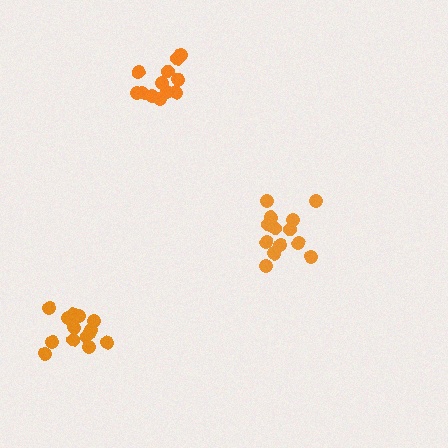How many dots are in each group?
Group 1: 12 dots, Group 2: 14 dots, Group 3: 14 dots (40 total).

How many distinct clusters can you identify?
There are 3 distinct clusters.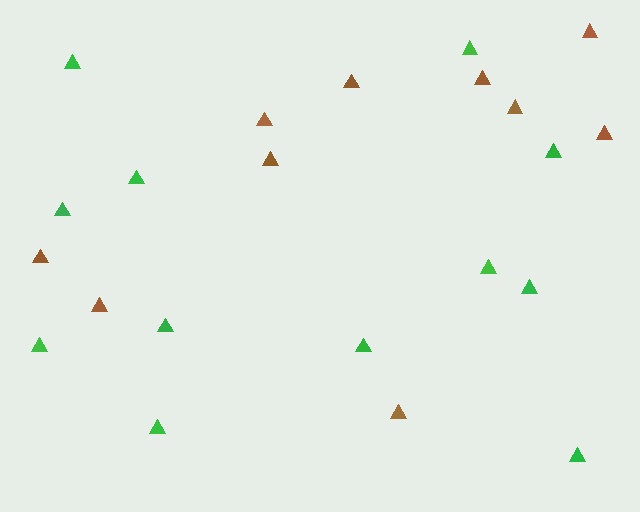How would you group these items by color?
There are 2 groups: one group of green triangles (12) and one group of brown triangles (10).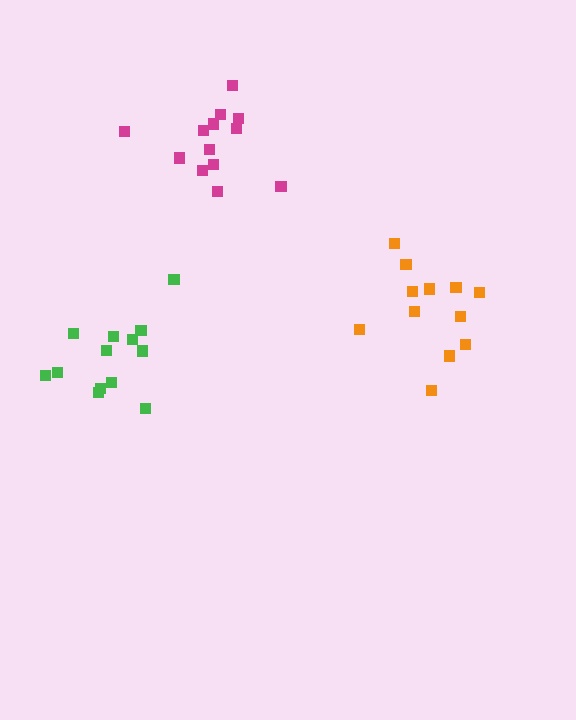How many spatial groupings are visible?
There are 3 spatial groupings.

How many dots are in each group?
Group 1: 12 dots, Group 2: 13 dots, Group 3: 13 dots (38 total).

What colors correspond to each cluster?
The clusters are colored: orange, magenta, green.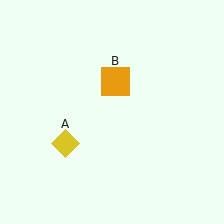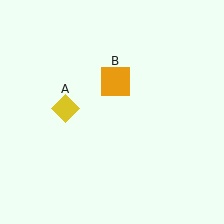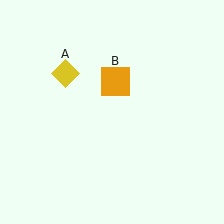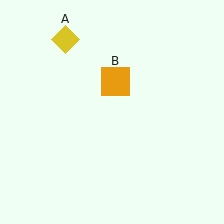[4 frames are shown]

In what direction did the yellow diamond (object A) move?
The yellow diamond (object A) moved up.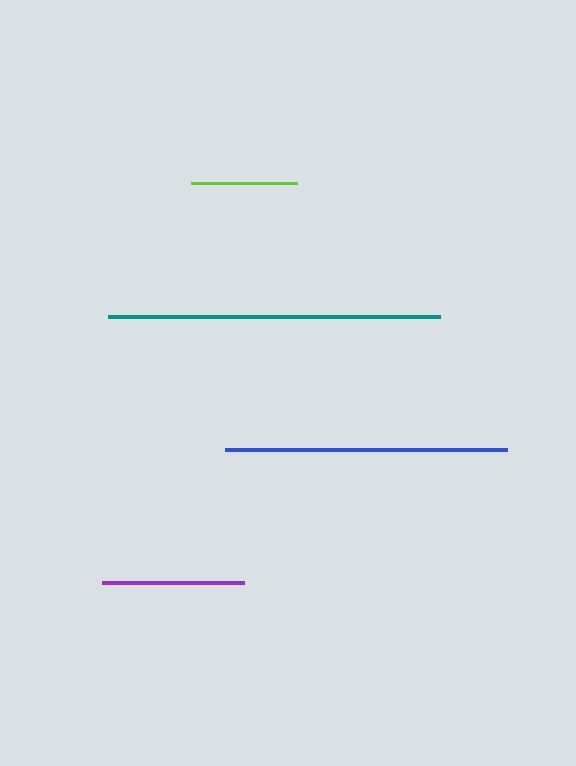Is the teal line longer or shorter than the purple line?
The teal line is longer than the purple line.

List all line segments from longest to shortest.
From longest to shortest: teal, blue, purple, lime.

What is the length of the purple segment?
The purple segment is approximately 142 pixels long.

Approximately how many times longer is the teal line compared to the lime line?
The teal line is approximately 3.1 times the length of the lime line.